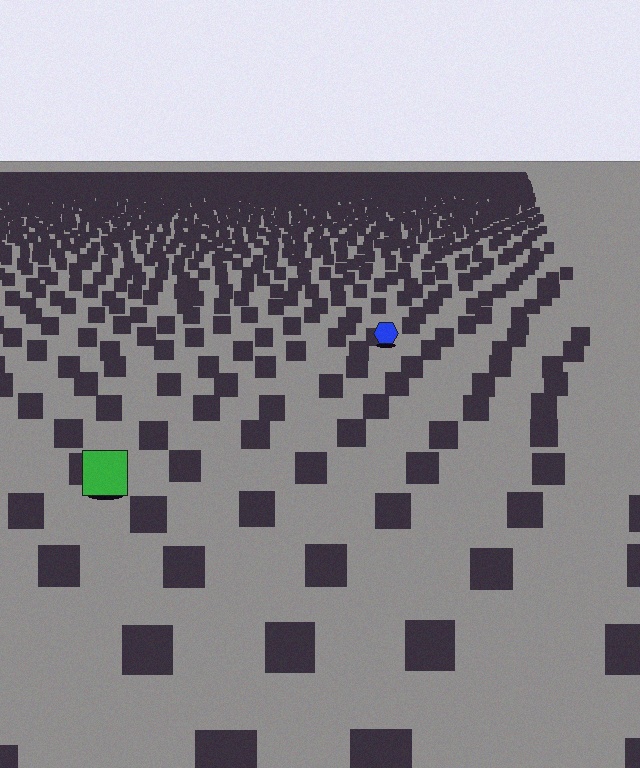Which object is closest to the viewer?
The green square is closest. The texture marks near it are larger and more spread out.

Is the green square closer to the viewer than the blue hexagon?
Yes. The green square is closer — you can tell from the texture gradient: the ground texture is coarser near it.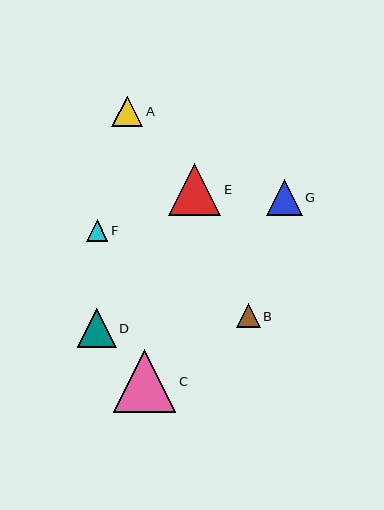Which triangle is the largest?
Triangle C is the largest with a size of approximately 62 pixels.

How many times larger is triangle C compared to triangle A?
Triangle C is approximately 2.0 times the size of triangle A.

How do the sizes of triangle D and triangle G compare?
Triangle D and triangle G are approximately the same size.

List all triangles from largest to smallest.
From largest to smallest: C, E, D, G, A, B, F.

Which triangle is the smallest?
Triangle F is the smallest with a size of approximately 22 pixels.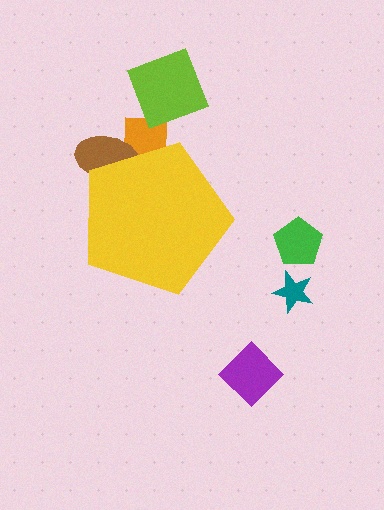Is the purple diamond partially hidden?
No, the purple diamond is fully visible.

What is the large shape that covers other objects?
A yellow pentagon.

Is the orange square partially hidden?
Yes, the orange square is partially hidden behind the yellow pentagon.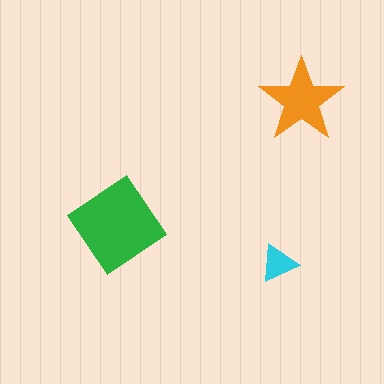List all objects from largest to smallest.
The green diamond, the orange star, the cyan triangle.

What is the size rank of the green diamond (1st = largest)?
1st.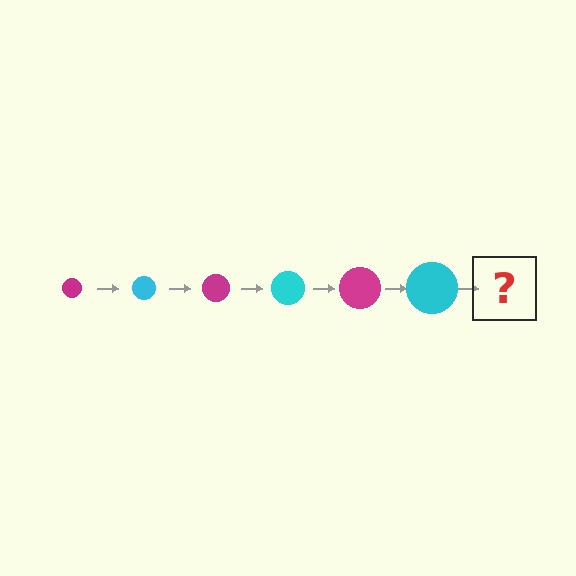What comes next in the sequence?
The next element should be a magenta circle, larger than the previous one.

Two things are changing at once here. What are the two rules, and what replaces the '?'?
The two rules are that the circle grows larger each step and the color cycles through magenta and cyan. The '?' should be a magenta circle, larger than the previous one.